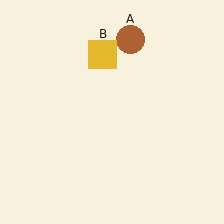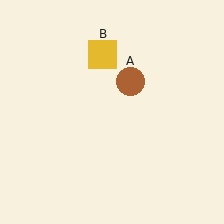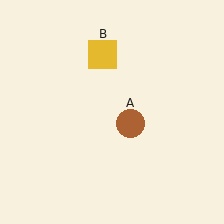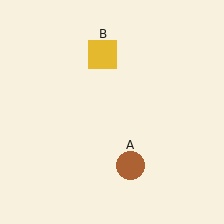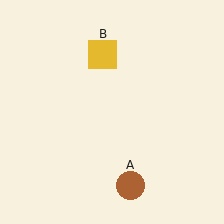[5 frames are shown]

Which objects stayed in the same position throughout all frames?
Yellow square (object B) remained stationary.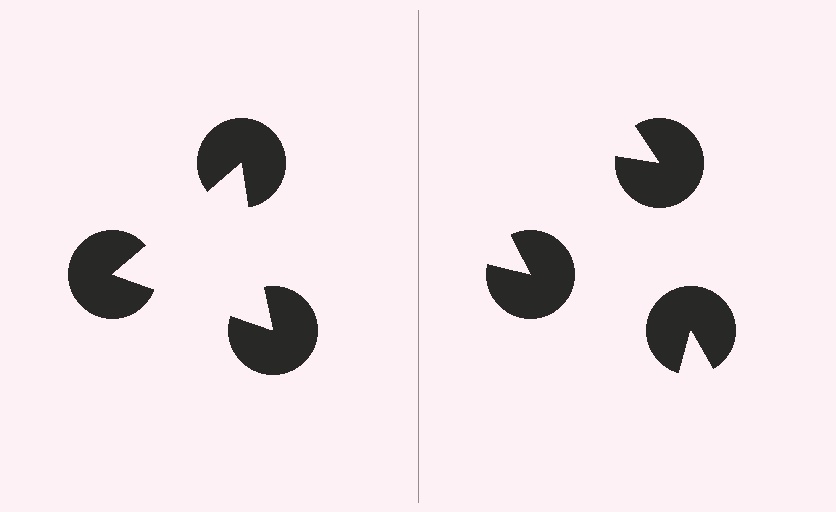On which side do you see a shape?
An illusory triangle appears on the left side. On the right side the wedge cuts are rotated, so no coherent shape forms.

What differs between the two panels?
The pac-man discs are positioned identically on both sides; only the wedge orientations differ. On the left they align to a triangle; on the right they are misaligned.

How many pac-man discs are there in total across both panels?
6 — 3 on each side.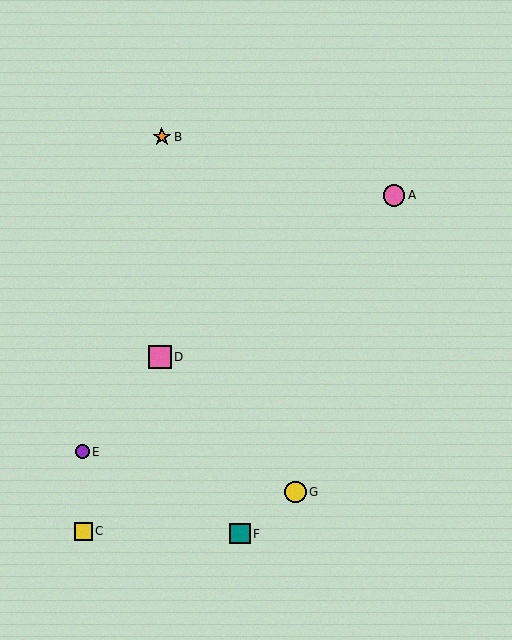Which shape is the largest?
The pink square (labeled D) is the largest.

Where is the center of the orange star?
The center of the orange star is at (162, 137).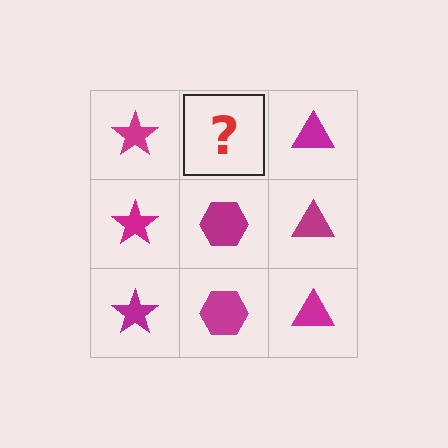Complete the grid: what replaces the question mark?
The question mark should be replaced with a magenta hexagon.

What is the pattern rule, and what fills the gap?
The rule is that each column has a consistent shape. The gap should be filled with a magenta hexagon.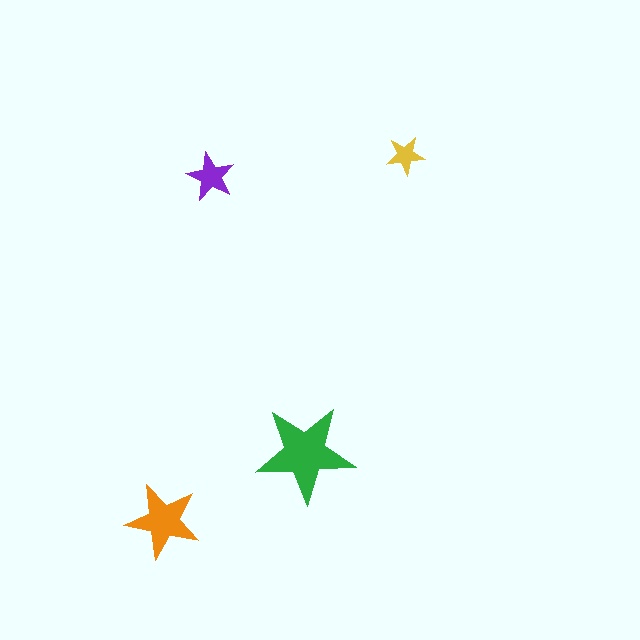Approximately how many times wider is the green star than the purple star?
About 2 times wider.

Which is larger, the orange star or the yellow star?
The orange one.